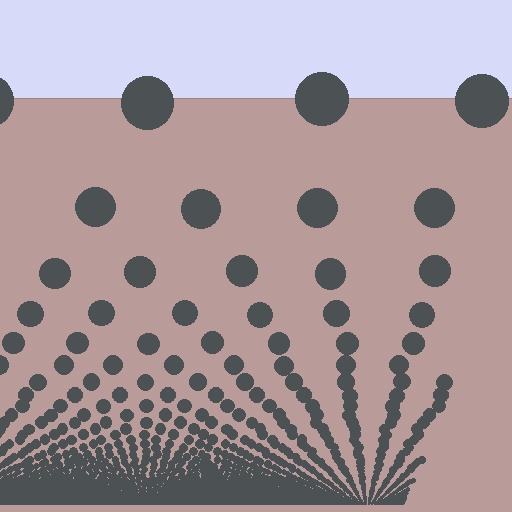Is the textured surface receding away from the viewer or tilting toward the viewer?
The surface appears to tilt toward the viewer. Texture elements get larger and sparser toward the top.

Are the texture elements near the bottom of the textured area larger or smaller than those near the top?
Smaller. The gradient is inverted — elements near the bottom are smaller and denser.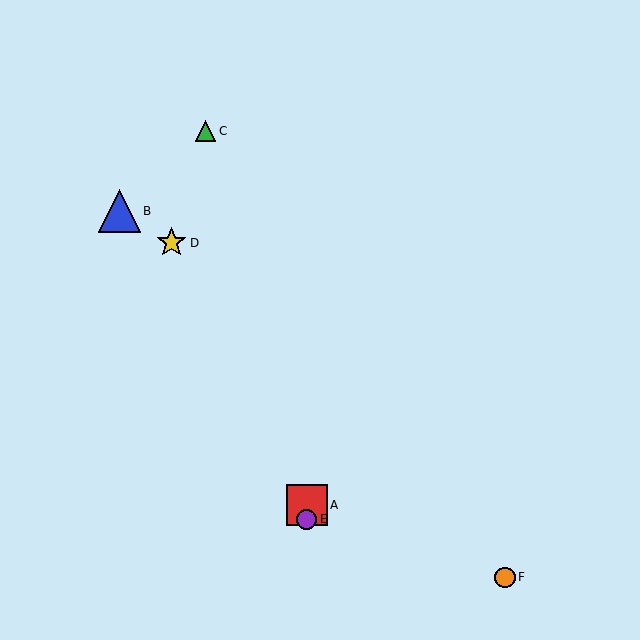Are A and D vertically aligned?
No, A is at x≈307 and D is at x≈172.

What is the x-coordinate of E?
Object E is at x≈307.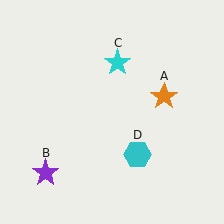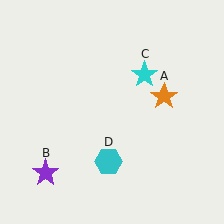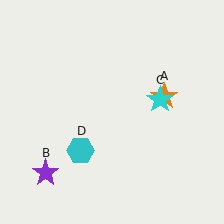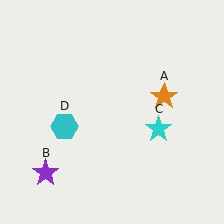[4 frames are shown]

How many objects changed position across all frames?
2 objects changed position: cyan star (object C), cyan hexagon (object D).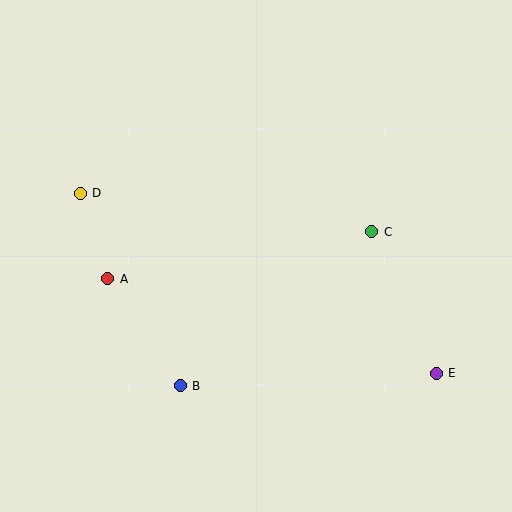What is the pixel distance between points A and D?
The distance between A and D is 90 pixels.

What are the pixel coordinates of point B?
Point B is at (180, 386).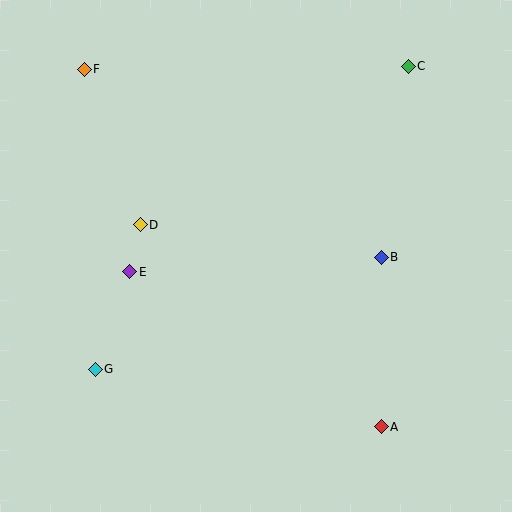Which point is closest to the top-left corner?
Point F is closest to the top-left corner.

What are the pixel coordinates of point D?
Point D is at (140, 225).